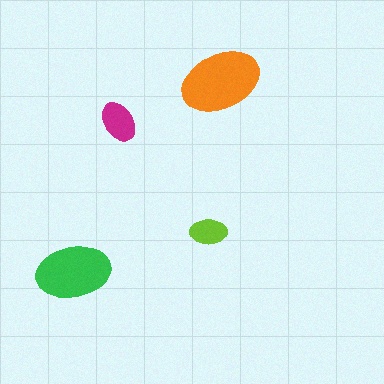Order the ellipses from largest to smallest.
the orange one, the green one, the magenta one, the lime one.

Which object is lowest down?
The green ellipse is bottommost.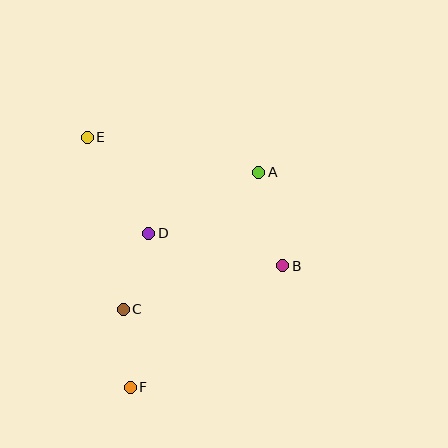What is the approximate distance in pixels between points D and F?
The distance between D and F is approximately 155 pixels.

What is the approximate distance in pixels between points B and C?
The distance between B and C is approximately 165 pixels.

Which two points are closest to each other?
Points C and F are closest to each other.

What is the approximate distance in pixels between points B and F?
The distance between B and F is approximately 195 pixels.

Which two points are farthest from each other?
Points E and F are farthest from each other.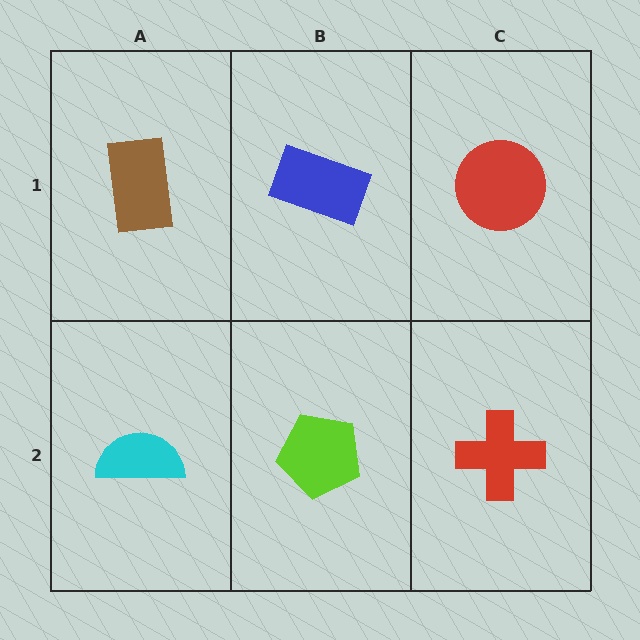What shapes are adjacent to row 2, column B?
A blue rectangle (row 1, column B), a cyan semicircle (row 2, column A), a red cross (row 2, column C).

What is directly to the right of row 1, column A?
A blue rectangle.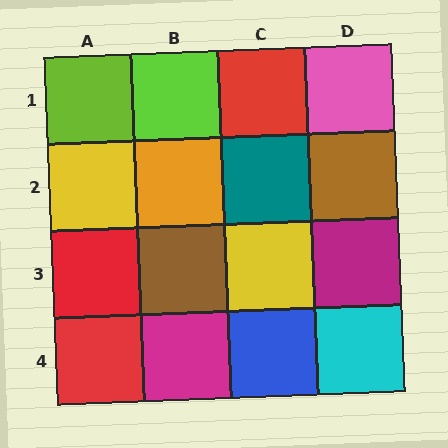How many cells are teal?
1 cell is teal.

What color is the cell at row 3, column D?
Magenta.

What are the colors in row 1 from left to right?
Lime, lime, red, pink.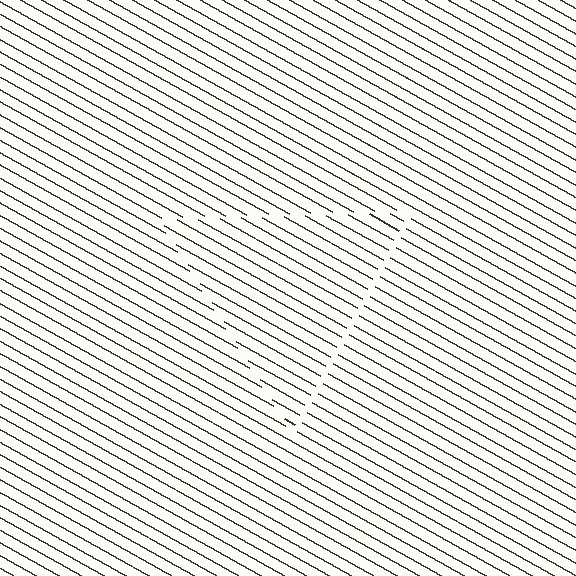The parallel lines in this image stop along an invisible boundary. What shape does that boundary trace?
An illusory triangle. The interior of the shape contains the same grating, shifted by half a period — the contour is defined by the phase discontinuity where line-ends from the inner and outer gratings abut.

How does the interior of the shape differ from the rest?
The interior of the shape contains the same grating, shifted by half a period — the contour is defined by the phase discontinuity where line-ends from the inner and outer gratings abut.